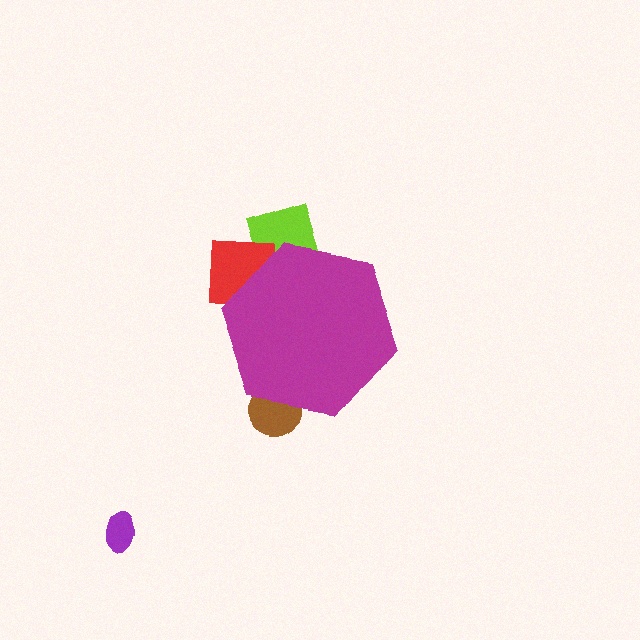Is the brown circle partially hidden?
Yes, the brown circle is partially hidden behind the magenta hexagon.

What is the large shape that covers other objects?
A magenta hexagon.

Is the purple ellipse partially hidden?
No, the purple ellipse is fully visible.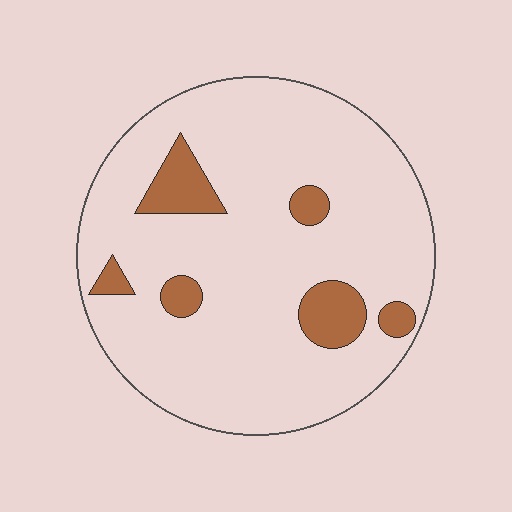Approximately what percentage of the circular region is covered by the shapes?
Approximately 10%.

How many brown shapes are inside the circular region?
6.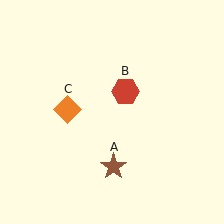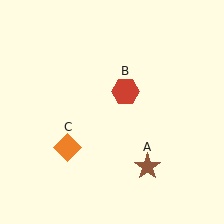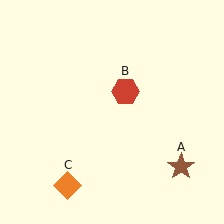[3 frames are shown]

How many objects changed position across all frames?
2 objects changed position: brown star (object A), orange diamond (object C).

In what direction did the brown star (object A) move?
The brown star (object A) moved right.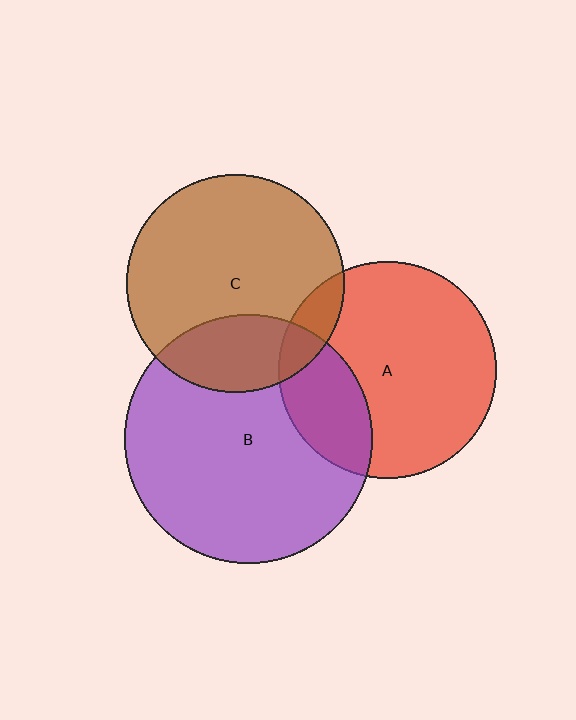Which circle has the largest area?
Circle B (purple).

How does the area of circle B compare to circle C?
Approximately 1.3 times.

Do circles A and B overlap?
Yes.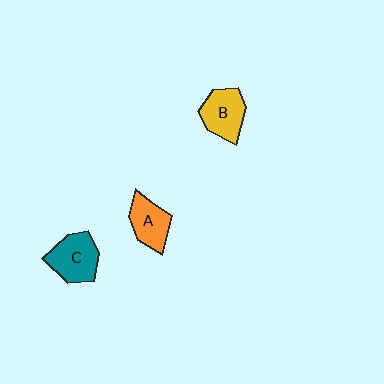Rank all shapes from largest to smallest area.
From largest to smallest: C (teal), B (yellow), A (orange).